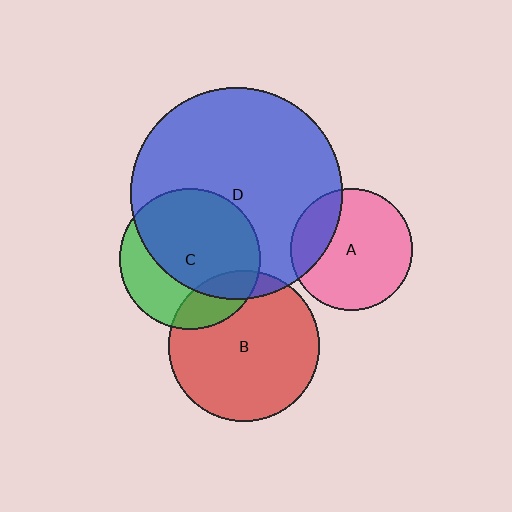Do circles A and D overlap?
Yes.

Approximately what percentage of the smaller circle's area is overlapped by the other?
Approximately 25%.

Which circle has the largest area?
Circle D (blue).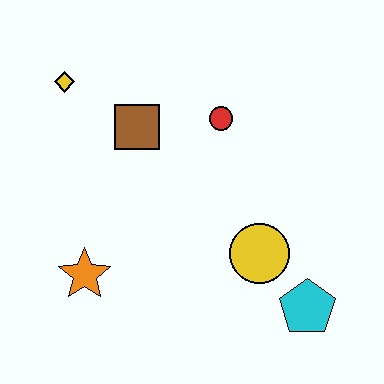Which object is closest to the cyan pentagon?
The yellow circle is closest to the cyan pentagon.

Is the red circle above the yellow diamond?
No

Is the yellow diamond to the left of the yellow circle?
Yes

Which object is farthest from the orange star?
The cyan pentagon is farthest from the orange star.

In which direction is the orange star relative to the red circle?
The orange star is below the red circle.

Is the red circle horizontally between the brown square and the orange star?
No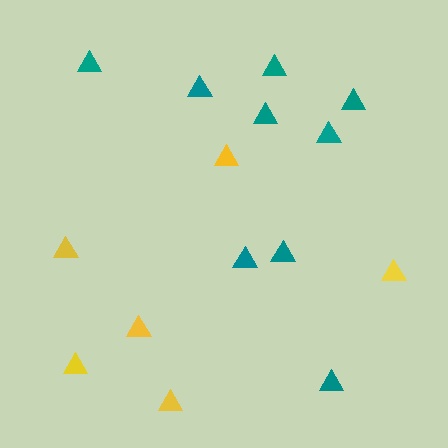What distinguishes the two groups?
There are 2 groups: one group of yellow triangles (6) and one group of teal triangles (9).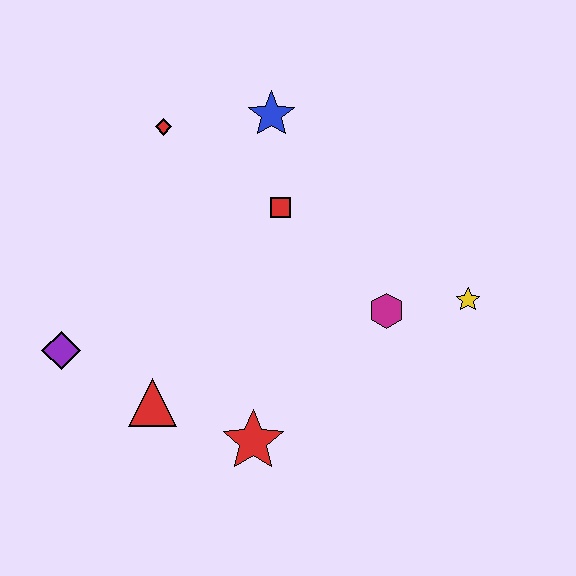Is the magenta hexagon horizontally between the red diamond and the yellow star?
Yes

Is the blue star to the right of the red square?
No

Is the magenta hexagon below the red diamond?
Yes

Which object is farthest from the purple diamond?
The yellow star is farthest from the purple diamond.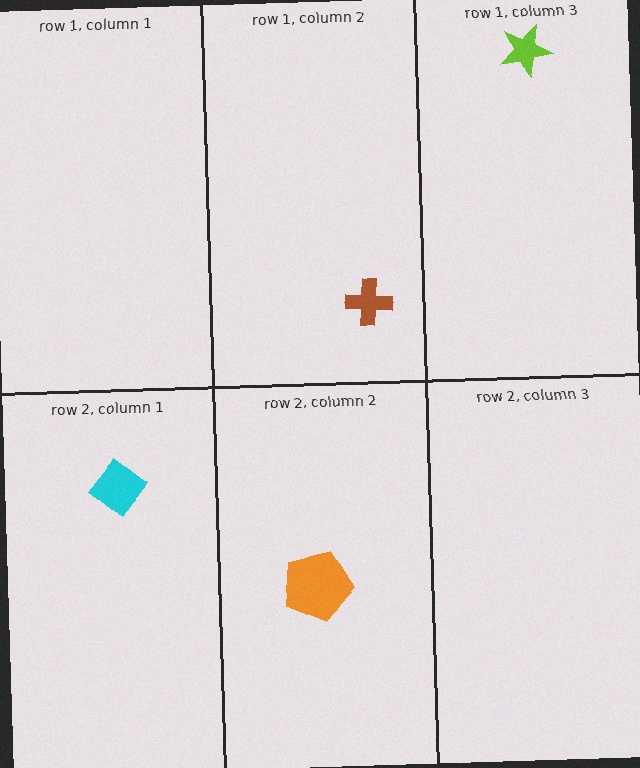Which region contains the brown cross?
The row 1, column 2 region.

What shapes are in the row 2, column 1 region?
The cyan diamond.